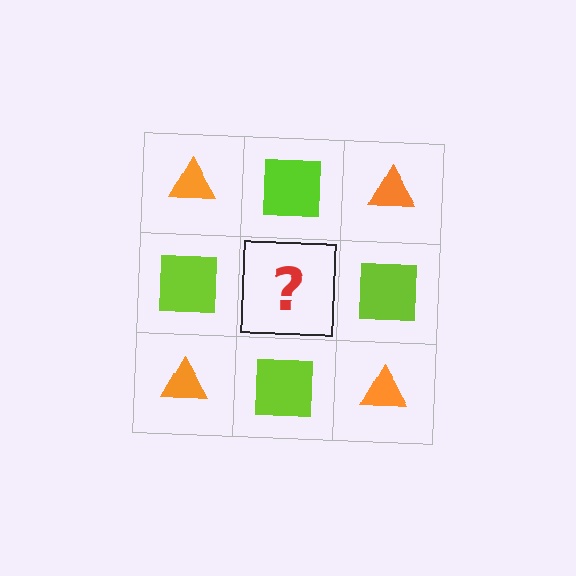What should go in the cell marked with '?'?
The missing cell should contain an orange triangle.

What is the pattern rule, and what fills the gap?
The rule is that it alternates orange triangle and lime square in a checkerboard pattern. The gap should be filled with an orange triangle.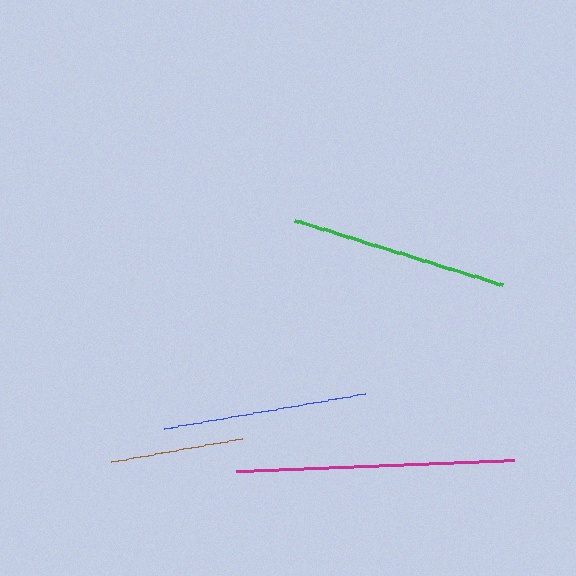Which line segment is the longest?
The magenta line is the longest at approximately 277 pixels.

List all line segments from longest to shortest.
From longest to shortest: magenta, green, blue, brown.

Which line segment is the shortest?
The brown line is the shortest at approximately 133 pixels.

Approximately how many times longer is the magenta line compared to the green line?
The magenta line is approximately 1.3 times the length of the green line.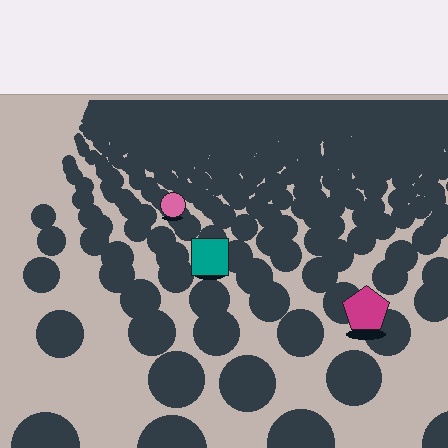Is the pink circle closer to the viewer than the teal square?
No. The teal square is closer — you can tell from the texture gradient: the ground texture is coarser near it.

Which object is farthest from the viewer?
The pink circle is farthest from the viewer. It appears smaller and the ground texture around it is denser.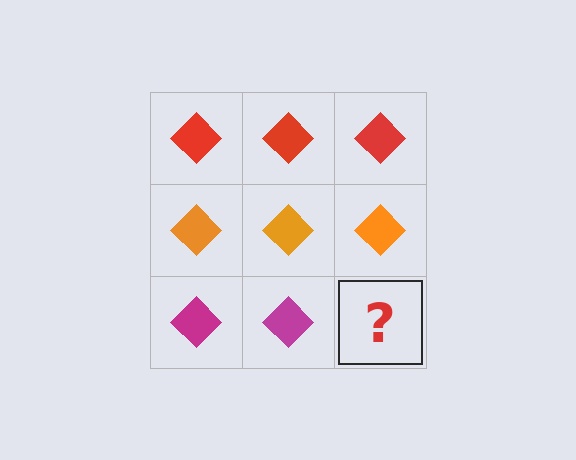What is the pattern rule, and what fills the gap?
The rule is that each row has a consistent color. The gap should be filled with a magenta diamond.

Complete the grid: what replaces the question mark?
The question mark should be replaced with a magenta diamond.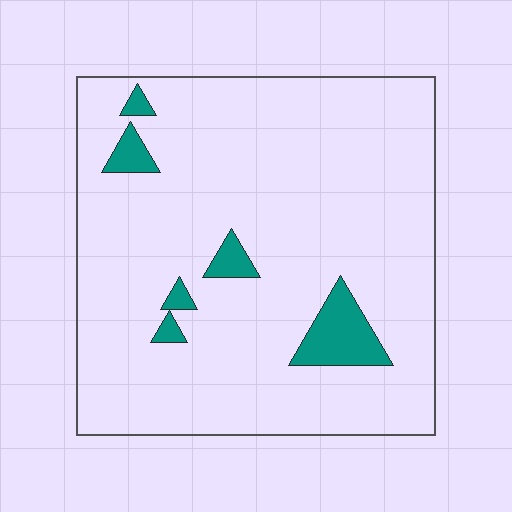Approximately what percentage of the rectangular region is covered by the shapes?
Approximately 10%.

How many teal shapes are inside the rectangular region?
6.